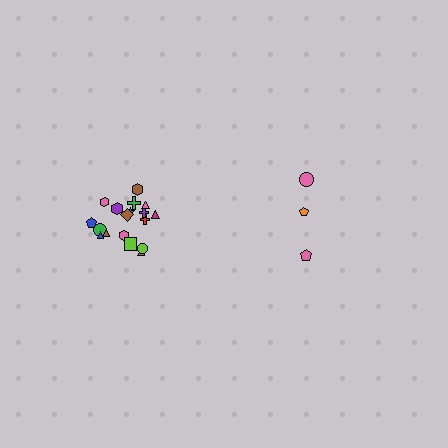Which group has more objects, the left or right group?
The left group.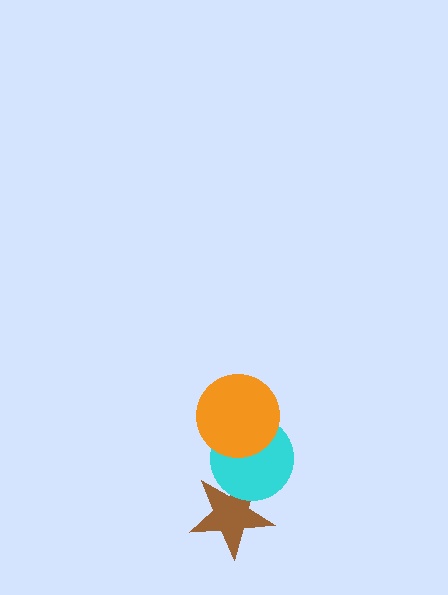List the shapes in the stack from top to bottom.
From top to bottom: the orange circle, the cyan circle, the brown star.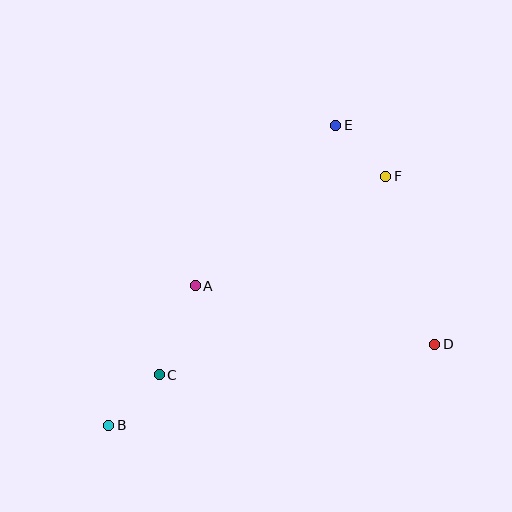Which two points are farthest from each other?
Points B and E are farthest from each other.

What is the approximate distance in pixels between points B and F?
The distance between B and F is approximately 372 pixels.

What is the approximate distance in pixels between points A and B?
The distance between A and B is approximately 164 pixels.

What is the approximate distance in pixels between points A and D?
The distance between A and D is approximately 247 pixels.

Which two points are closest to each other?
Points B and C are closest to each other.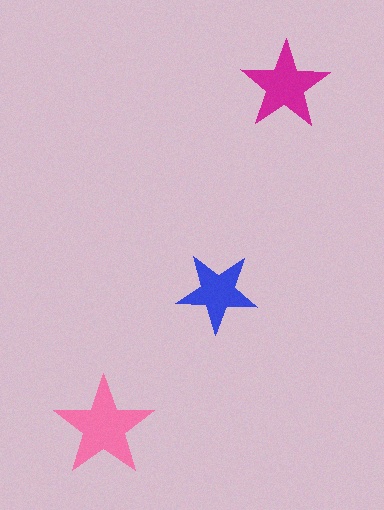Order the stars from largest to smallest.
the pink one, the magenta one, the blue one.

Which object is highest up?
The magenta star is topmost.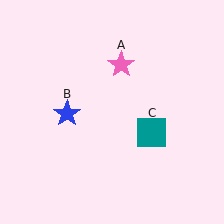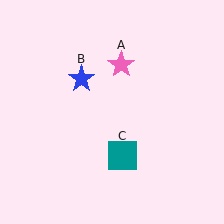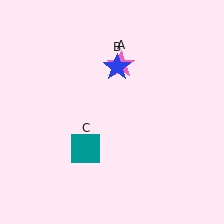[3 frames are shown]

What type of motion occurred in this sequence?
The blue star (object B), teal square (object C) rotated clockwise around the center of the scene.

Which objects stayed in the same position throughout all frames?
Pink star (object A) remained stationary.